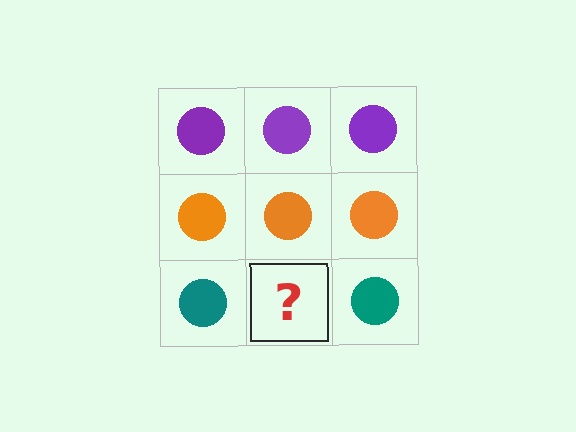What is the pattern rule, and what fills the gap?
The rule is that each row has a consistent color. The gap should be filled with a teal circle.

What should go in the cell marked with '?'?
The missing cell should contain a teal circle.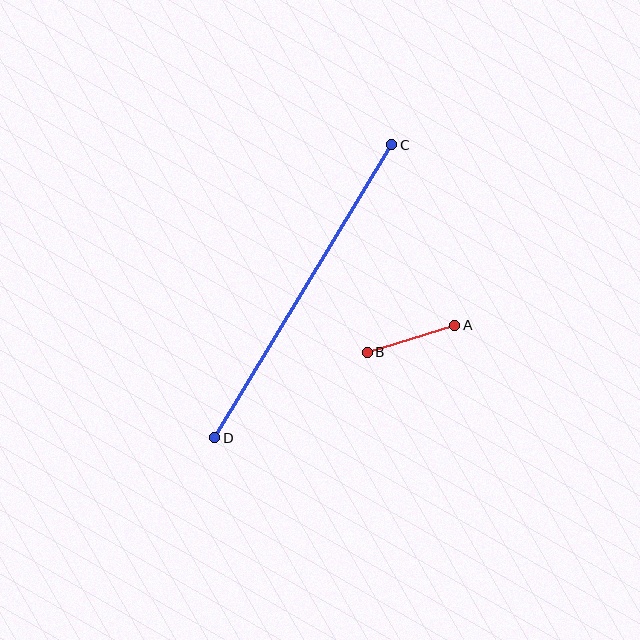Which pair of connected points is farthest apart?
Points C and D are farthest apart.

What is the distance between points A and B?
The distance is approximately 92 pixels.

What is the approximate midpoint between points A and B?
The midpoint is at approximately (411, 339) pixels.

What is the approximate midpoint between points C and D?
The midpoint is at approximately (303, 291) pixels.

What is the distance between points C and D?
The distance is approximately 342 pixels.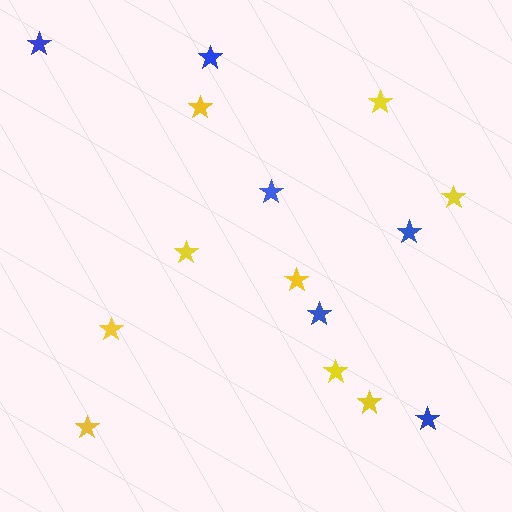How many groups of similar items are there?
There are 2 groups: one group of blue stars (6) and one group of yellow stars (9).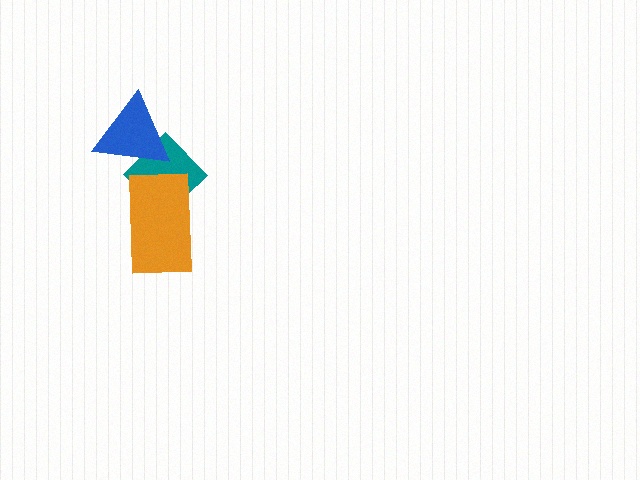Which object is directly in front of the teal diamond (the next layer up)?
The blue triangle is directly in front of the teal diamond.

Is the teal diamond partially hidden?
Yes, it is partially covered by another shape.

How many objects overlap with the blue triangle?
1 object overlaps with the blue triangle.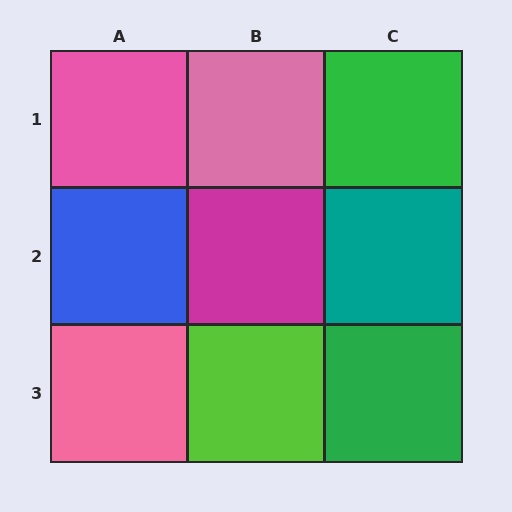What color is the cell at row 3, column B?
Lime.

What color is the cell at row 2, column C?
Teal.